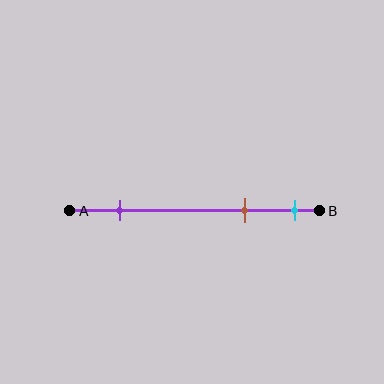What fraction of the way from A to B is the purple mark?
The purple mark is approximately 20% (0.2) of the way from A to B.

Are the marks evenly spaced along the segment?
No, the marks are not evenly spaced.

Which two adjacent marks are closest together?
The brown and cyan marks are the closest adjacent pair.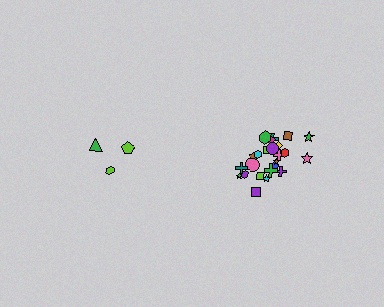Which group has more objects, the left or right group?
The right group.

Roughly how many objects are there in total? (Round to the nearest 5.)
Roughly 30 objects in total.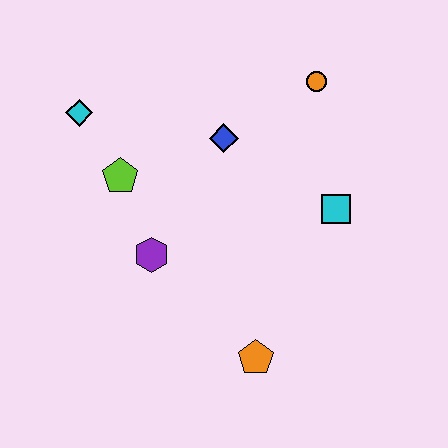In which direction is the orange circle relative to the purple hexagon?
The orange circle is above the purple hexagon.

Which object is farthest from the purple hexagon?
The orange circle is farthest from the purple hexagon.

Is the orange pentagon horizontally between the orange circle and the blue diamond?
Yes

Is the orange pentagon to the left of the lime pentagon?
No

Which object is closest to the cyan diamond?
The lime pentagon is closest to the cyan diamond.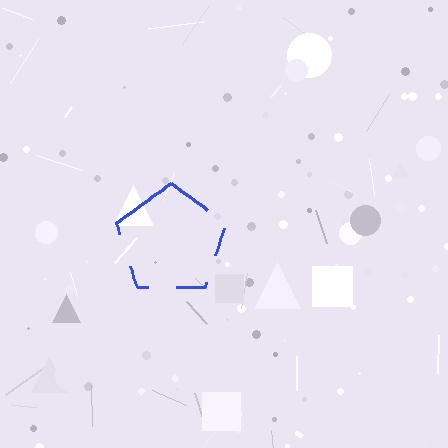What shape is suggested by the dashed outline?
The dashed outline suggests a pentagon.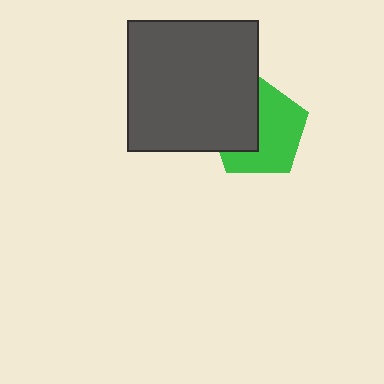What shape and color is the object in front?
The object in front is a dark gray square.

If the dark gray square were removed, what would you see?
You would see the complete green pentagon.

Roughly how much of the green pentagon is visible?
About half of it is visible (roughly 59%).